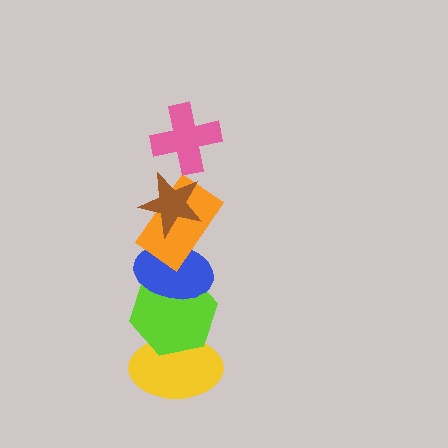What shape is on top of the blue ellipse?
The orange rectangle is on top of the blue ellipse.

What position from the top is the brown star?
The brown star is 2nd from the top.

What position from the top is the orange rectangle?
The orange rectangle is 3rd from the top.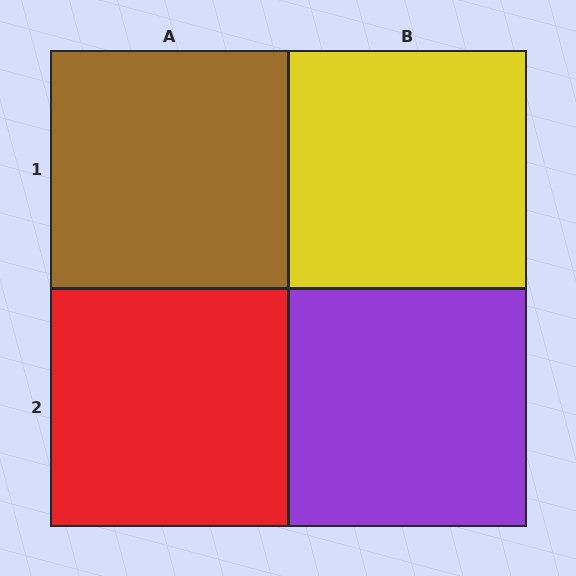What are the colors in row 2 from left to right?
Red, purple.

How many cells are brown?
1 cell is brown.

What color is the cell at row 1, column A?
Brown.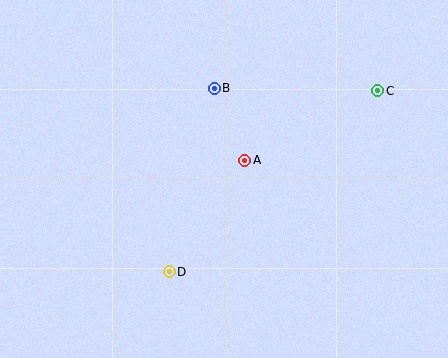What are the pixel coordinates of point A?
Point A is at (245, 160).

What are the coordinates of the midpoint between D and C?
The midpoint between D and C is at (274, 181).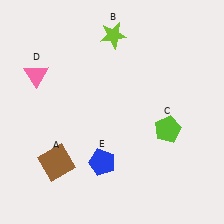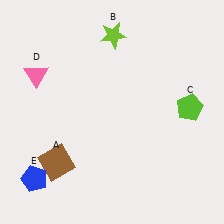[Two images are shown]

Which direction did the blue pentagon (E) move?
The blue pentagon (E) moved left.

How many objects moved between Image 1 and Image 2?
2 objects moved between the two images.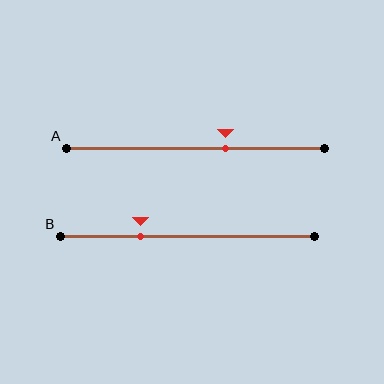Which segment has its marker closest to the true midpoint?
Segment A has its marker closest to the true midpoint.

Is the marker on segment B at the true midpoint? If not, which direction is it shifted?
No, the marker on segment B is shifted to the left by about 18% of the segment length.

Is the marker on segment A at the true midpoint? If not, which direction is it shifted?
No, the marker on segment A is shifted to the right by about 12% of the segment length.